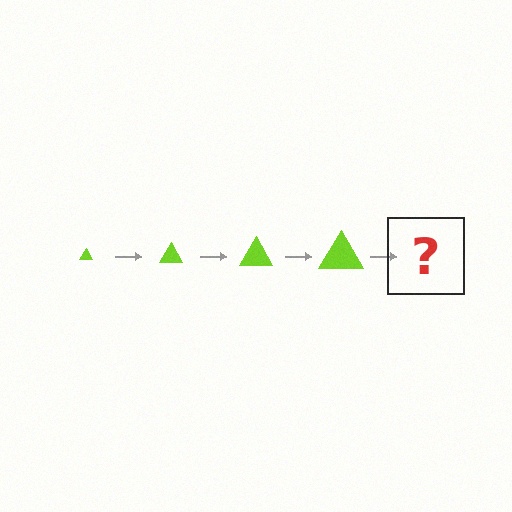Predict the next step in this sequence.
The next step is a lime triangle, larger than the previous one.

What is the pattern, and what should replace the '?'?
The pattern is that the triangle gets progressively larger each step. The '?' should be a lime triangle, larger than the previous one.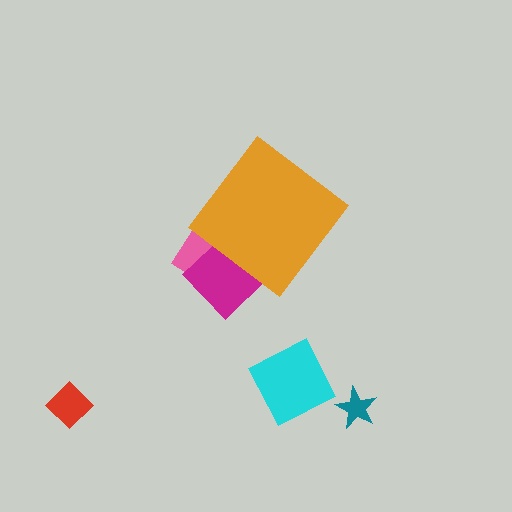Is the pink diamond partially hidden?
Yes, the pink diamond is partially hidden behind the orange diamond.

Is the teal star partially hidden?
No, the teal star is fully visible.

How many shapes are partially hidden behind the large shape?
2 shapes are partially hidden.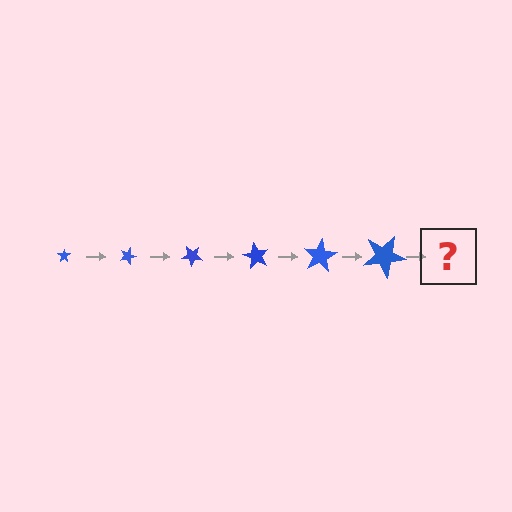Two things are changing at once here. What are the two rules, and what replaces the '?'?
The two rules are that the star grows larger each step and it rotates 20 degrees each step. The '?' should be a star, larger than the previous one and rotated 120 degrees from the start.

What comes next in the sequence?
The next element should be a star, larger than the previous one and rotated 120 degrees from the start.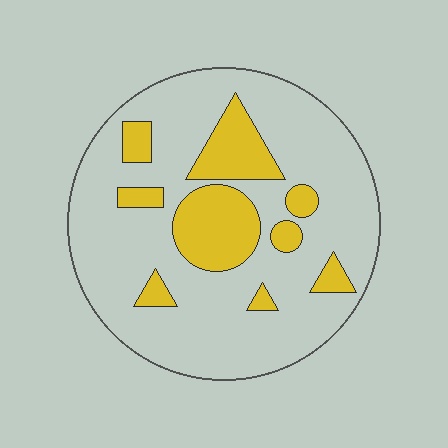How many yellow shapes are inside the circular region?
9.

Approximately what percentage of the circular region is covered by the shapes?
Approximately 20%.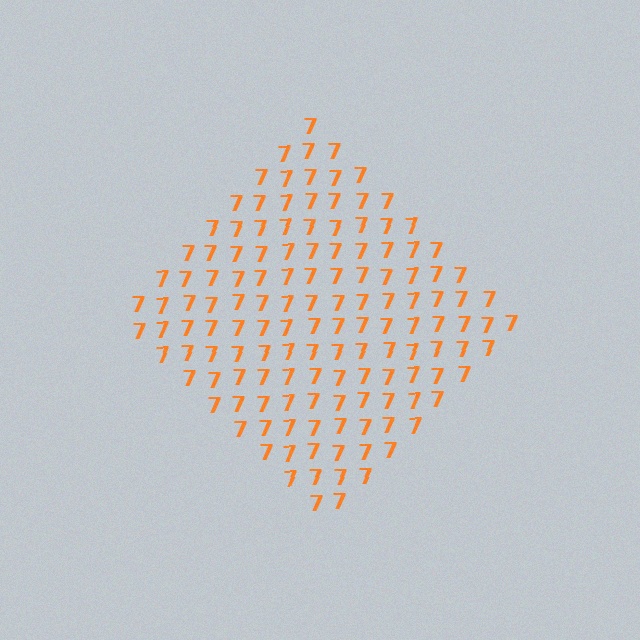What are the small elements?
The small elements are digit 7's.